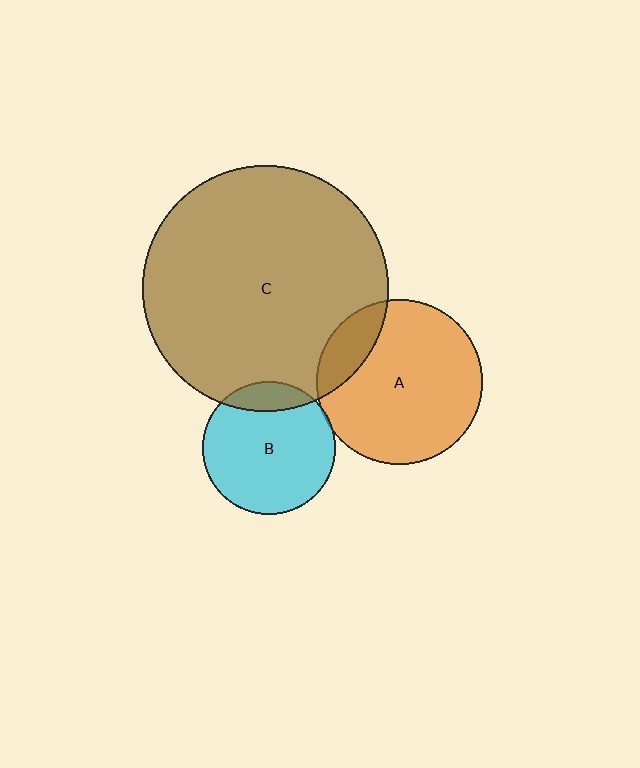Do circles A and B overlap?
Yes.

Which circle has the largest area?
Circle C (brown).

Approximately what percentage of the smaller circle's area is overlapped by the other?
Approximately 5%.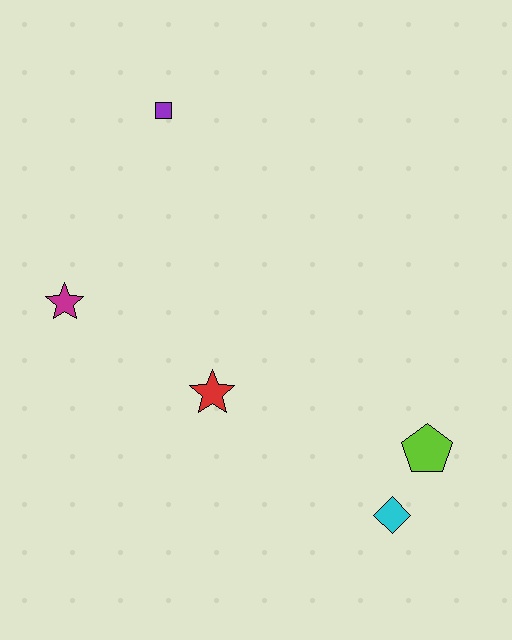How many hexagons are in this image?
There are no hexagons.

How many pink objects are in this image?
There are no pink objects.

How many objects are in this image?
There are 5 objects.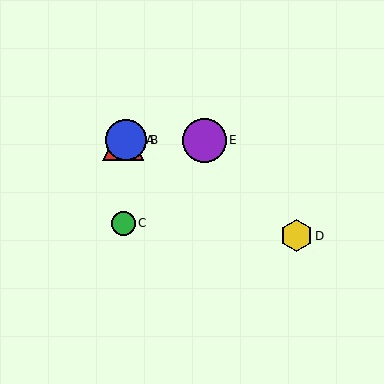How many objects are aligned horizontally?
3 objects (A, B, E) are aligned horizontally.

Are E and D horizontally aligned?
No, E is at y≈140 and D is at y≈236.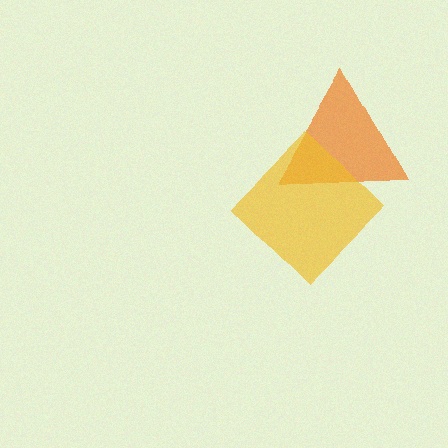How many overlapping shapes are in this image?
There are 2 overlapping shapes in the image.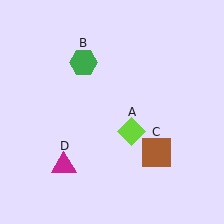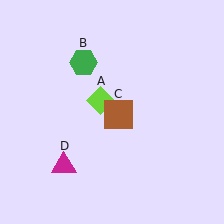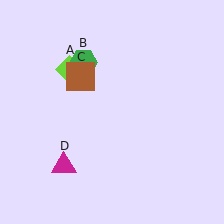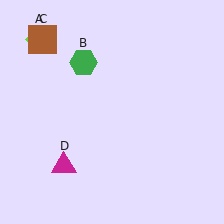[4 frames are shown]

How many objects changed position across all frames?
2 objects changed position: lime diamond (object A), brown square (object C).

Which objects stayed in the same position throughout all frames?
Green hexagon (object B) and magenta triangle (object D) remained stationary.